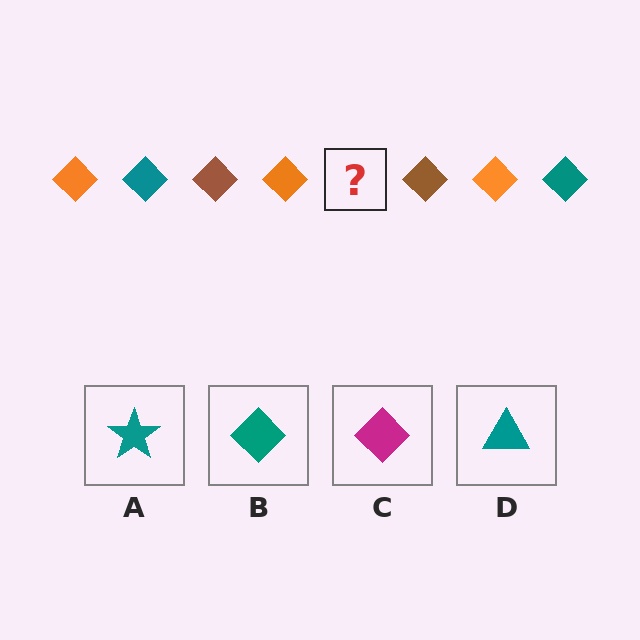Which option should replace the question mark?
Option B.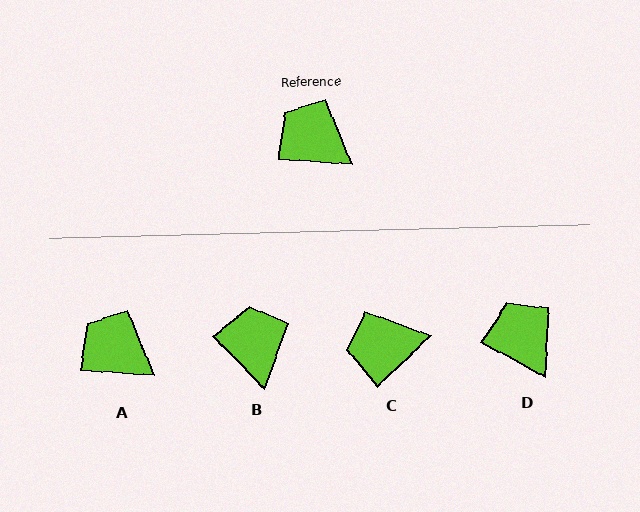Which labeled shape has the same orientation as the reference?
A.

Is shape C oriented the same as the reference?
No, it is off by about 48 degrees.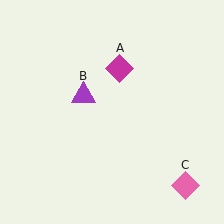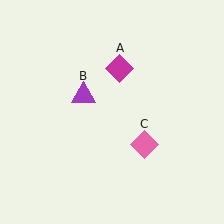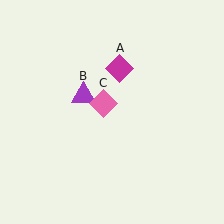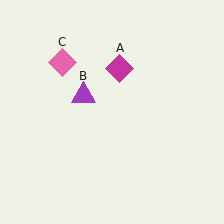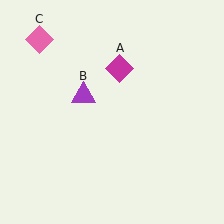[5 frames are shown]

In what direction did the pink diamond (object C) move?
The pink diamond (object C) moved up and to the left.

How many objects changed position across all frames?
1 object changed position: pink diamond (object C).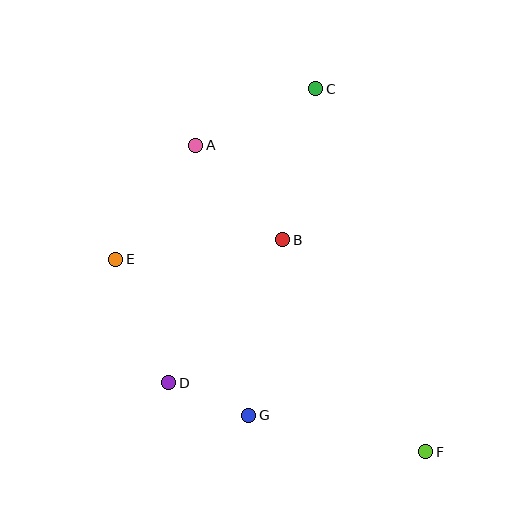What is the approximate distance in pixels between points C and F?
The distance between C and F is approximately 379 pixels.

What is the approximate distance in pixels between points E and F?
The distance between E and F is approximately 365 pixels.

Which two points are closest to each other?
Points D and G are closest to each other.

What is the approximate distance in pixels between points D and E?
The distance between D and E is approximately 135 pixels.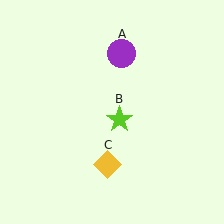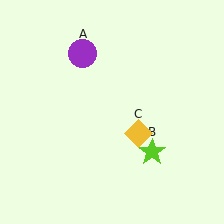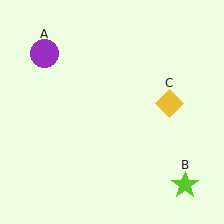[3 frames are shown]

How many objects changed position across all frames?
3 objects changed position: purple circle (object A), lime star (object B), yellow diamond (object C).